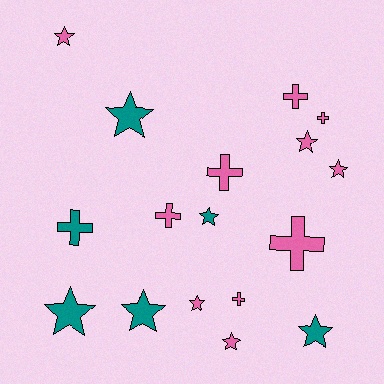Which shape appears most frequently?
Star, with 10 objects.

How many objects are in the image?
There are 17 objects.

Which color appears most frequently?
Pink, with 11 objects.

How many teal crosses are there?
There is 1 teal cross.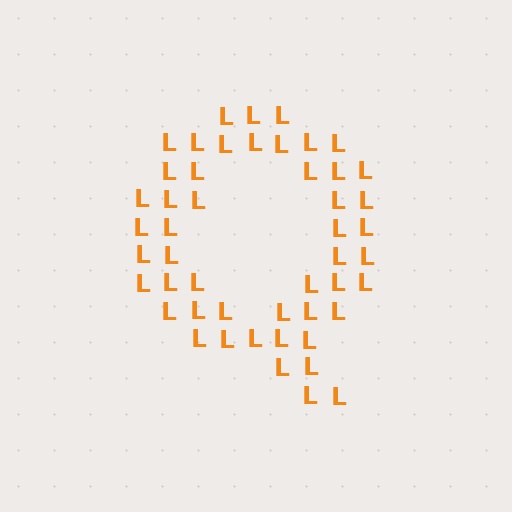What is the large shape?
The large shape is the letter Q.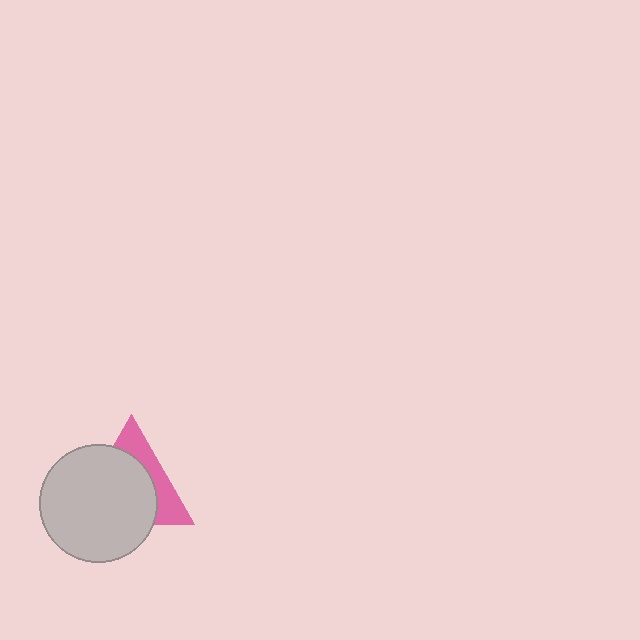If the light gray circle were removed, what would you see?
You would see the complete pink triangle.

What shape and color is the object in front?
The object in front is a light gray circle.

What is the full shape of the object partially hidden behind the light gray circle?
The partially hidden object is a pink triangle.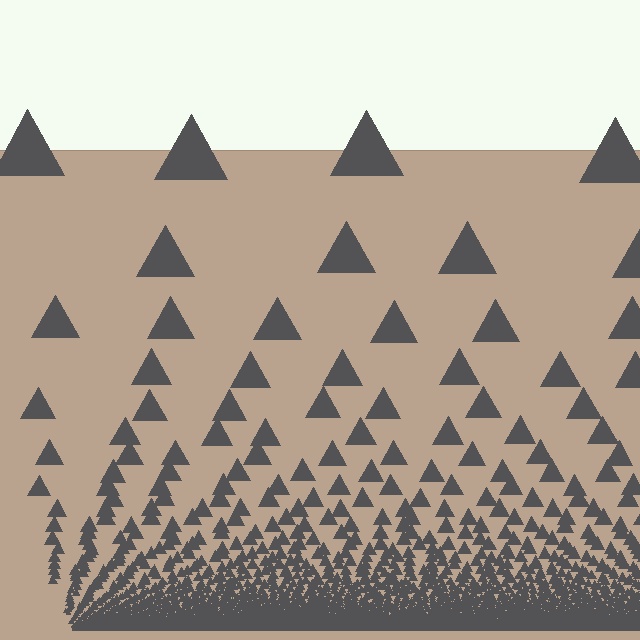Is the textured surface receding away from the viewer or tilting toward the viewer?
The surface appears to tilt toward the viewer. Texture elements get larger and sparser toward the top.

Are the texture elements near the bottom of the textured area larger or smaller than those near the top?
Smaller. The gradient is inverted — elements near the bottom are smaller and denser.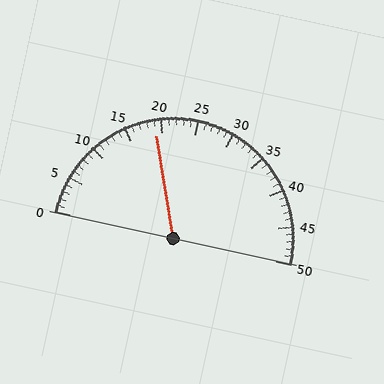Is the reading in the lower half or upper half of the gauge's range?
The reading is in the lower half of the range (0 to 50).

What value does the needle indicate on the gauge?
The needle indicates approximately 19.